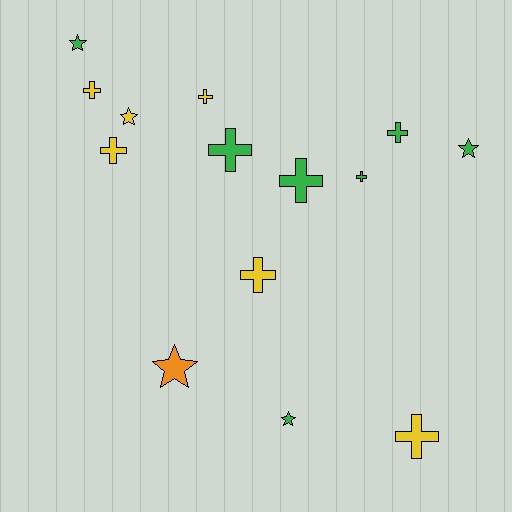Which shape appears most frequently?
Cross, with 9 objects.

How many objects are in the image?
There are 14 objects.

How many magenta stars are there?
There are no magenta stars.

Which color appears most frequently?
Green, with 7 objects.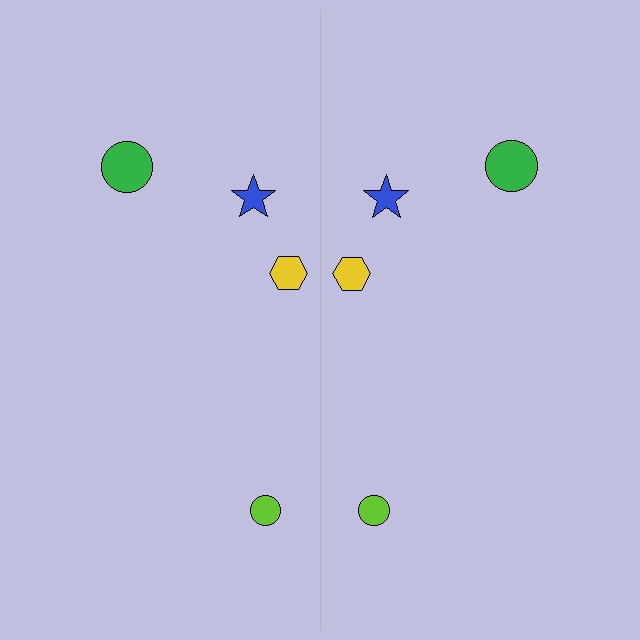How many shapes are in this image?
There are 8 shapes in this image.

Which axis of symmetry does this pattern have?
The pattern has a vertical axis of symmetry running through the center of the image.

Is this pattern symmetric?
Yes, this pattern has bilateral (reflection) symmetry.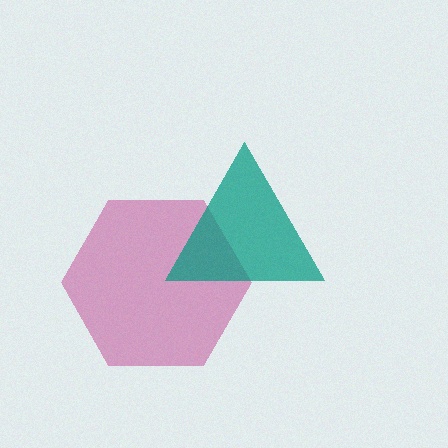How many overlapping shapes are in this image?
There are 2 overlapping shapes in the image.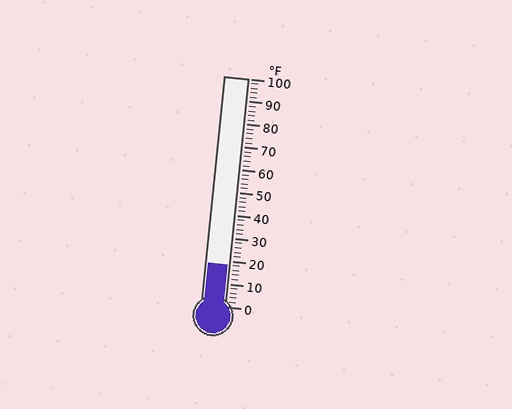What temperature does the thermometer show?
The thermometer shows approximately 18°F.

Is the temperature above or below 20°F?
The temperature is below 20°F.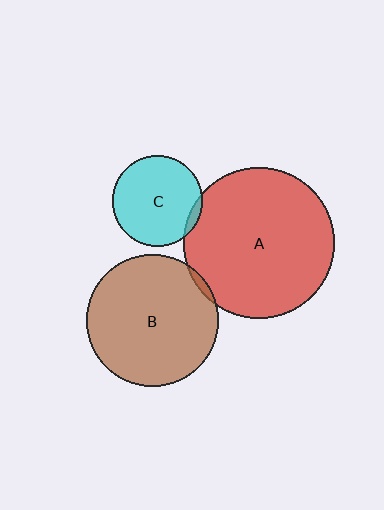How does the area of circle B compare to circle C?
Approximately 2.1 times.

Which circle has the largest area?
Circle A (red).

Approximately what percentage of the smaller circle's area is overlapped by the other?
Approximately 5%.